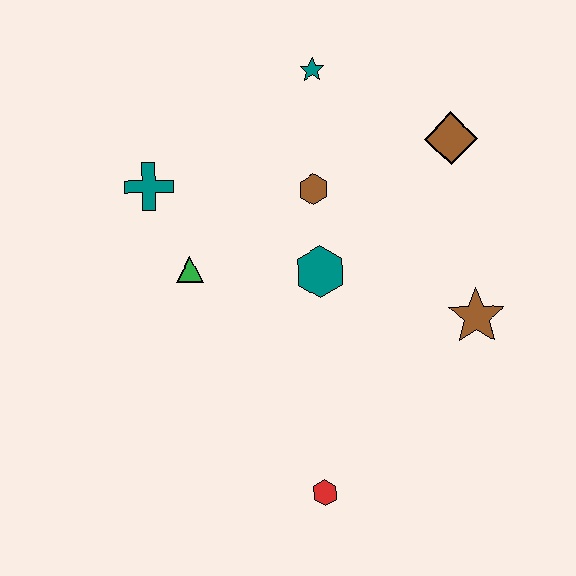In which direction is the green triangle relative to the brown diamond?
The green triangle is to the left of the brown diamond.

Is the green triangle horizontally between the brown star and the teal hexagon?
No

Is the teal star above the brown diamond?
Yes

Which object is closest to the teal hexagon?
The brown hexagon is closest to the teal hexagon.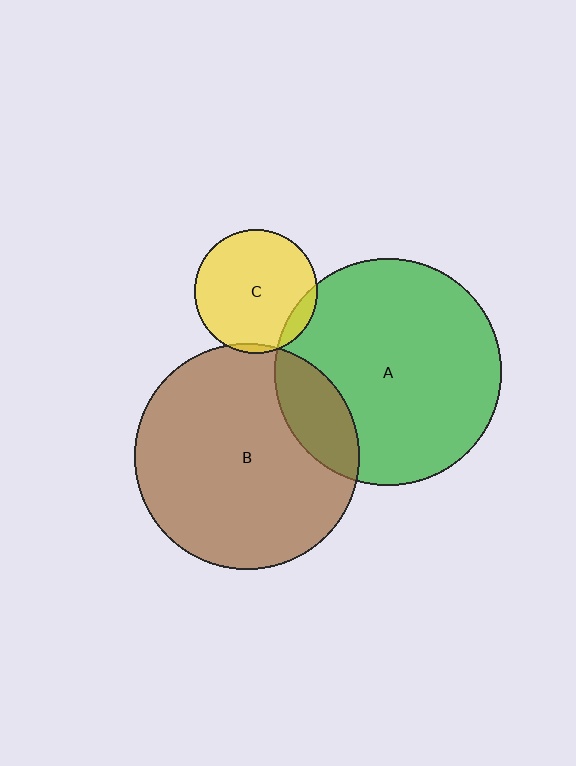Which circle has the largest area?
Circle A (green).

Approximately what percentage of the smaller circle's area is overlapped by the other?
Approximately 10%.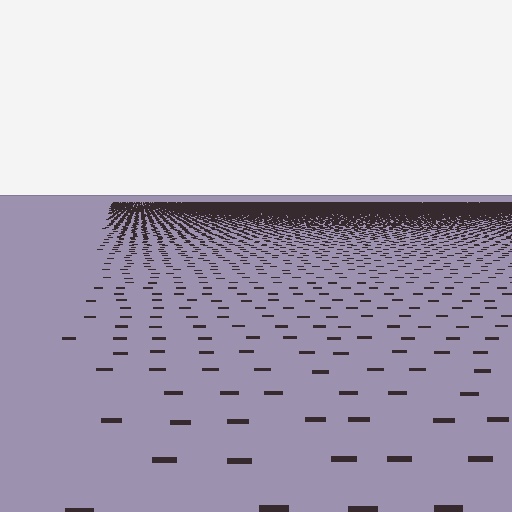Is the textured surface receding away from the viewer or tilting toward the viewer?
The surface is receding away from the viewer. Texture elements get smaller and denser toward the top.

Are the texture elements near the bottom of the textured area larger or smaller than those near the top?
Larger. Near the bottom, elements are closer to the viewer and appear at a bigger on-screen size.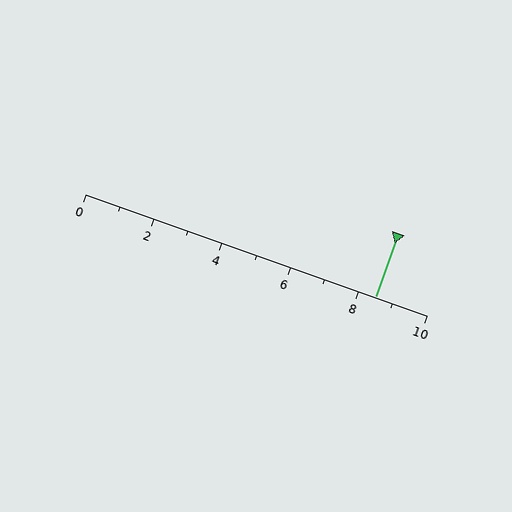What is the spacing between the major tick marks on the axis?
The major ticks are spaced 2 apart.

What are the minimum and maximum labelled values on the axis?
The axis runs from 0 to 10.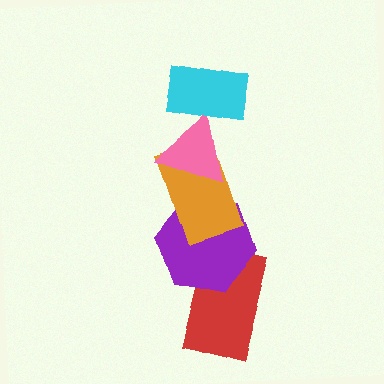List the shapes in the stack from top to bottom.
From top to bottom: the cyan rectangle, the pink triangle, the orange rectangle, the purple hexagon, the red rectangle.